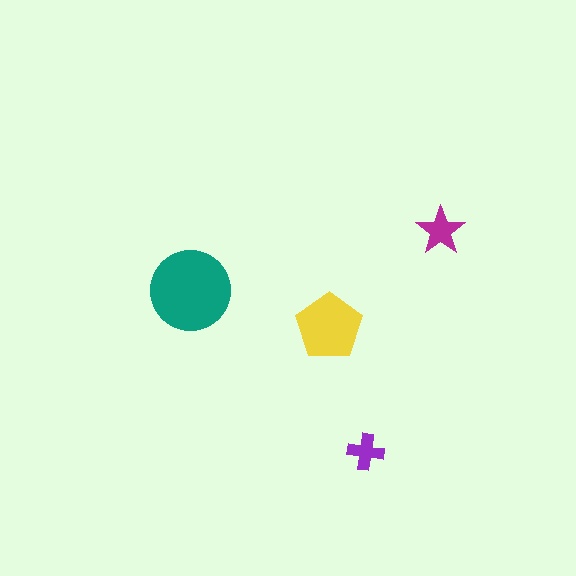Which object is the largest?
The teal circle.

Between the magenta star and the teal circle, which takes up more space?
The teal circle.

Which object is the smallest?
The purple cross.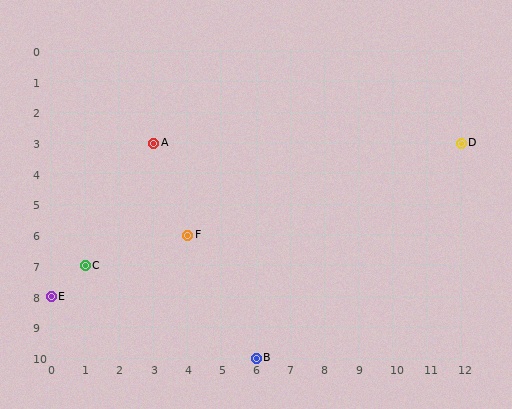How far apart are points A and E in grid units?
Points A and E are 3 columns and 5 rows apart (about 5.8 grid units diagonally).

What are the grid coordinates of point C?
Point C is at grid coordinates (1, 7).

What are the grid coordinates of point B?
Point B is at grid coordinates (6, 10).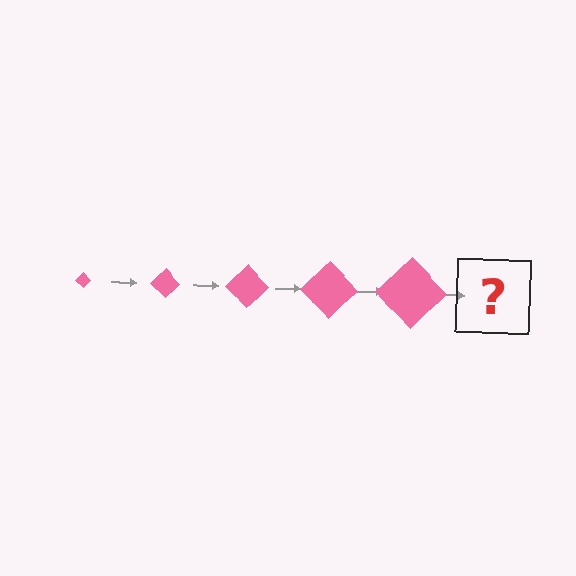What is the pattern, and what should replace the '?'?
The pattern is that the diamond gets progressively larger each step. The '?' should be a pink diamond, larger than the previous one.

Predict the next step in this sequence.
The next step is a pink diamond, larger than the previous one.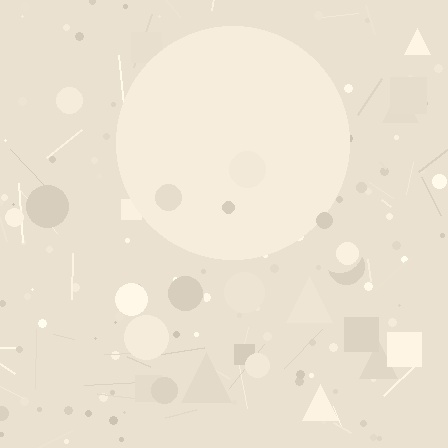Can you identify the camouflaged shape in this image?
The camouflaged shape is a circle.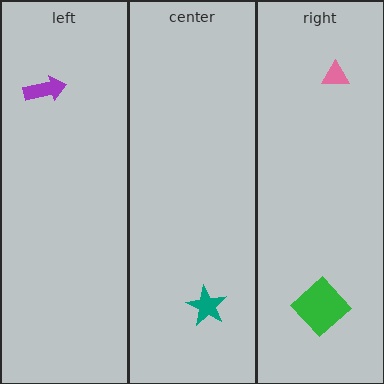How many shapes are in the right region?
2.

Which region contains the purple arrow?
The left region.